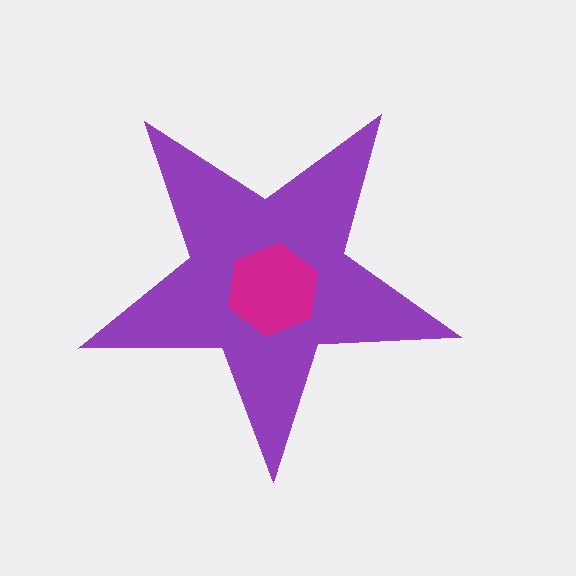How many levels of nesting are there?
2.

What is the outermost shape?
The purple star.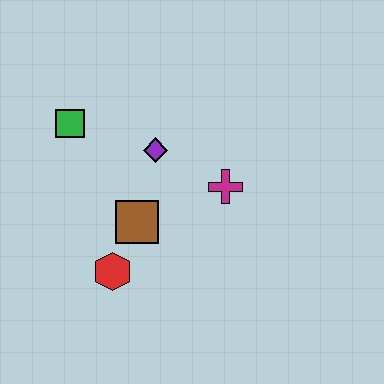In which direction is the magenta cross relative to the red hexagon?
The magenta cross is to the right of the red hexagon.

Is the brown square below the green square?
Yes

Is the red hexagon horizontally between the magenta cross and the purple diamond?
No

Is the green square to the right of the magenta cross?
No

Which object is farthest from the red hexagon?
The green square is farthest from the red hexagon.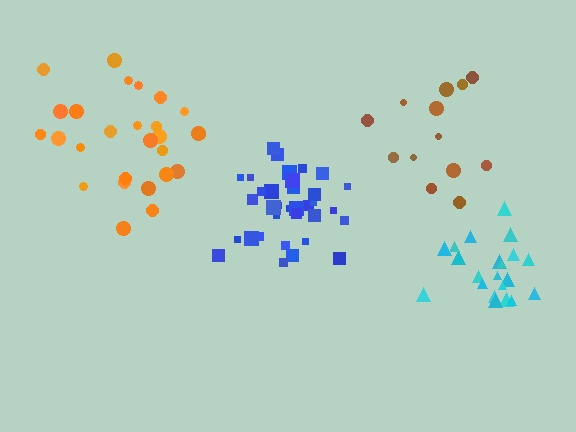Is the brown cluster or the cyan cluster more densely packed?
Cyan.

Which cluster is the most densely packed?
Blue.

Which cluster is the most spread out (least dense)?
Brown.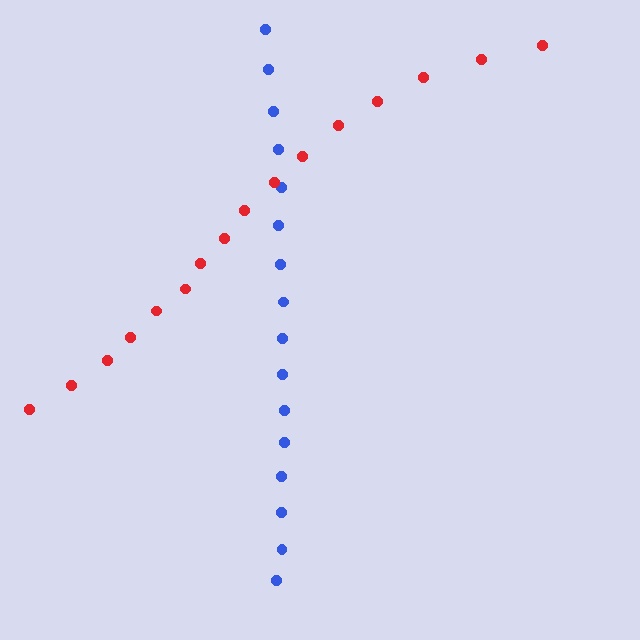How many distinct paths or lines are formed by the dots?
There are 2 distinct paths.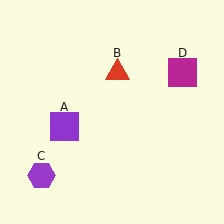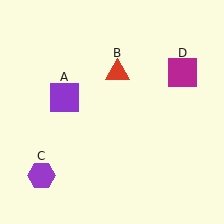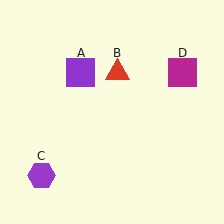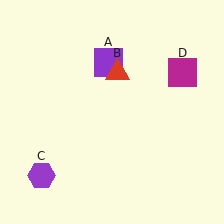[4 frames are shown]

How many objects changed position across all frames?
1 object changed position: purple square (object A).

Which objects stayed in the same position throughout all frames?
Red triangle (object B) and purple hexagon (object C) and magenta square (object D) remained stationary.